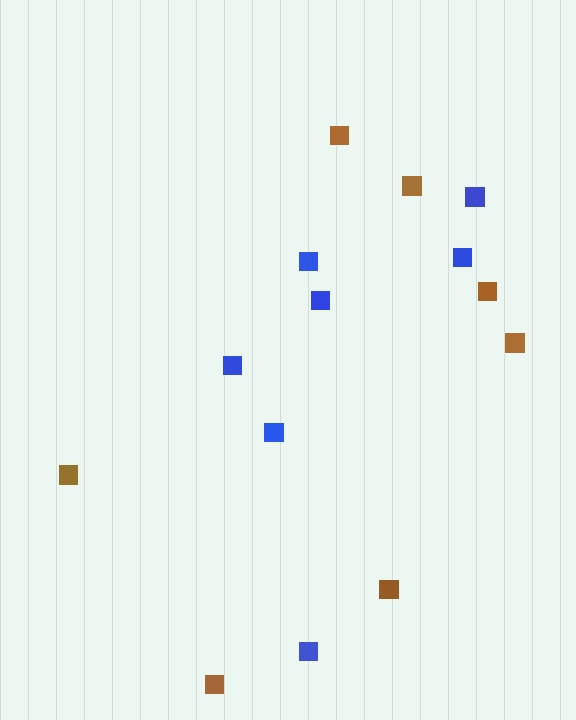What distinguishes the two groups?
There are 2 groups: one group of blue squares (7) and one group of brown squares (7).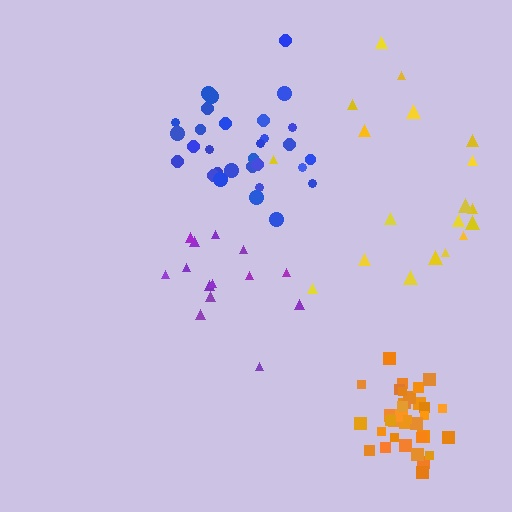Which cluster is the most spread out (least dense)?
Yellow.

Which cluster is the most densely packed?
Orange.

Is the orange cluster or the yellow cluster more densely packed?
Orange.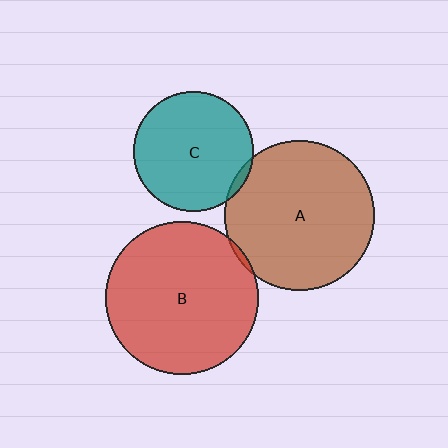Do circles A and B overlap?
Yes.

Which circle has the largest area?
Circle B (red).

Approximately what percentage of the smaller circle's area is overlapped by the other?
Approximately 5%.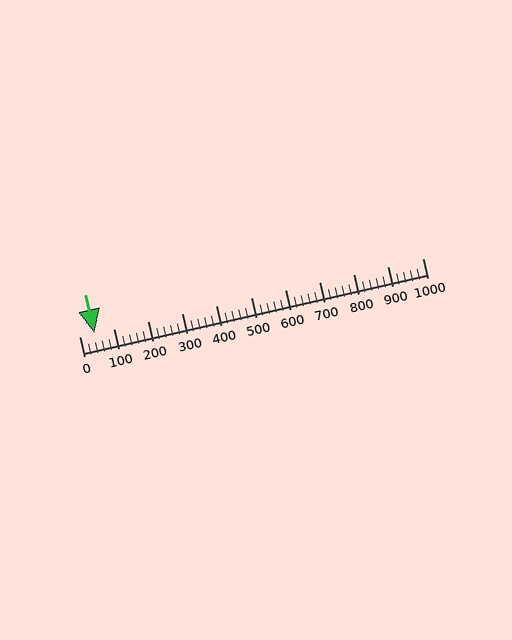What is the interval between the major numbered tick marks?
The major tick marks are spaced 100 units apart.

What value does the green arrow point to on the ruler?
The green arrow points to approximately 45.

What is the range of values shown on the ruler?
The ruler shows values from 0 to 1000.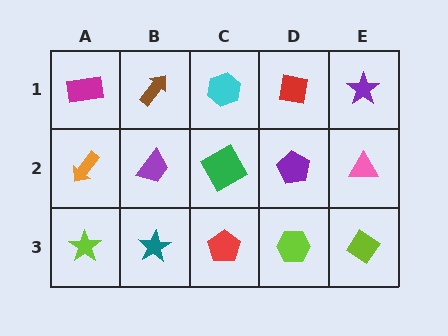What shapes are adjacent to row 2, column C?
A cyan hexagon (row 1, column C), a red pentagon (row 3, column C), a purple trapezoid (row 2, column B), a purple pentagon (row 2, column D).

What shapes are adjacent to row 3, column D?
A purple pentagon (row 2, column D), a red pentagon (row 3, column C), a lime diamond (row 3, column E).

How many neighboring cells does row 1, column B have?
3.